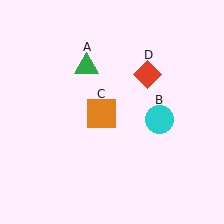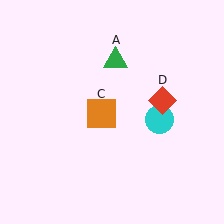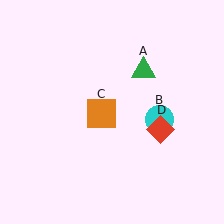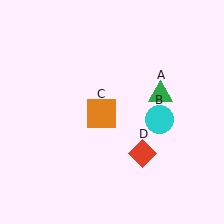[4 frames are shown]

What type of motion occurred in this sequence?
The green triangle (object A), red diamond (object D) rotated clockwise around the center of the scene.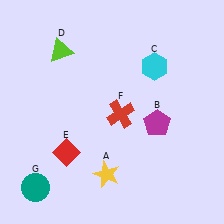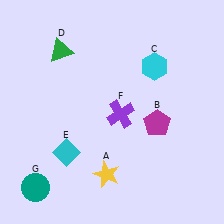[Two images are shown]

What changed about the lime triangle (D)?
In Image 1, D is lime. In Image 2, it changed to green.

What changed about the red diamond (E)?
In Image 1, E is red. In Image 2, it changed to cyan.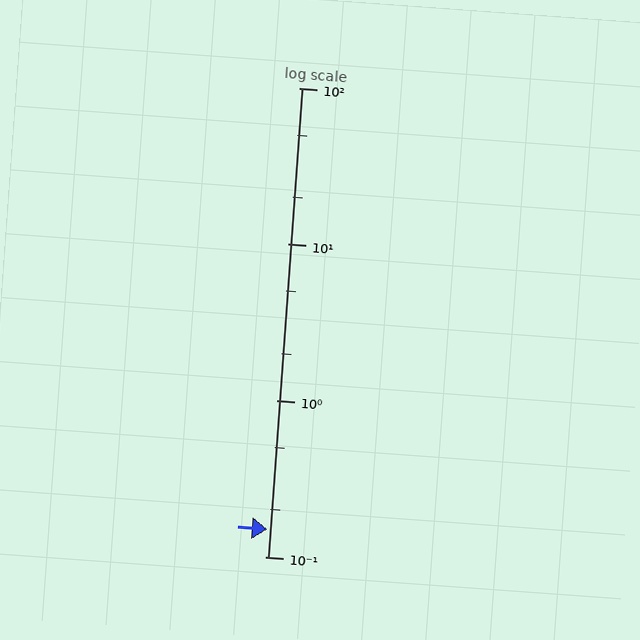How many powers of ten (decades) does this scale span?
The scale spans 3 decades, from 0.1 to 100.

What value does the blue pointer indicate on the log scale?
The pointer indicates approximately 0.15.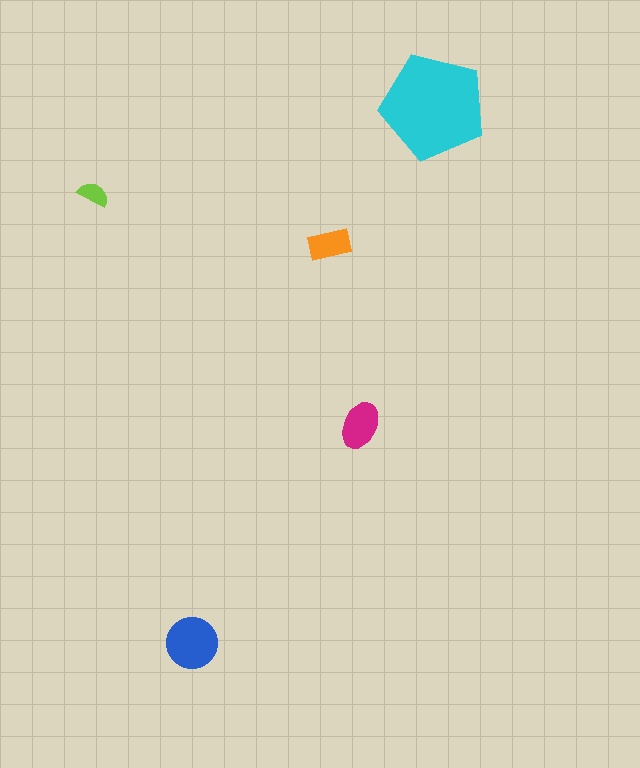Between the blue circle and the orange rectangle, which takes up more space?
The blue circle.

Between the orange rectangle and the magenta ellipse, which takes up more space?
The magenta ellipse.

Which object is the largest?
The cyan pentagon.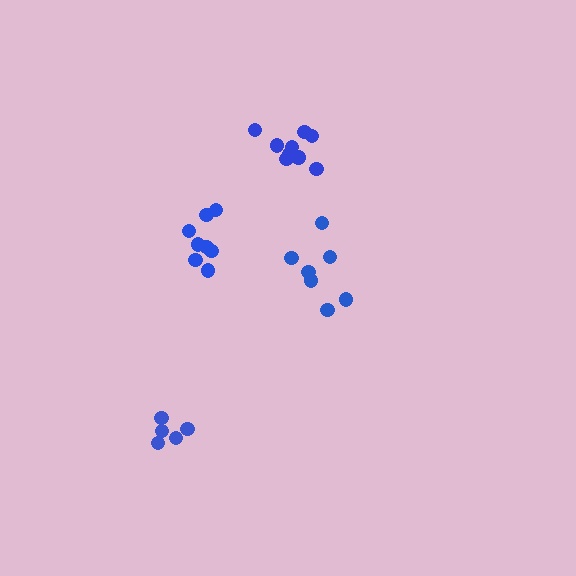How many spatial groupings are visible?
There are 4 spatial groupings.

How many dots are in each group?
Group 1: 7 dots, Group 2: 5 dots, Group 3: 9 dots, Group 4: 8 dots (29 total).